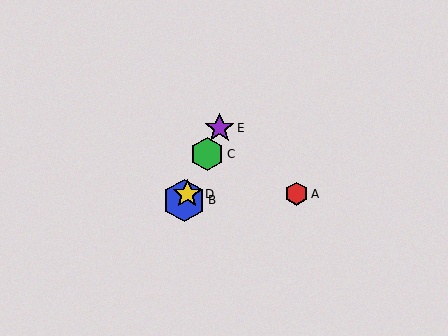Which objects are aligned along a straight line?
Objects B, C, D, E are aligned along a straight line.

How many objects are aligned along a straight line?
4 objects (B, C, D, E) are aligned along a straight line.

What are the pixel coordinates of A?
Object A is at (297, 194).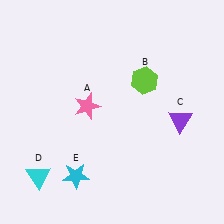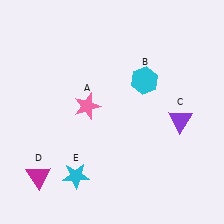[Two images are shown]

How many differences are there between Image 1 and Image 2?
There are 2 differences between the two images.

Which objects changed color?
B changed from lime to cyan. D changed from cyan to magenta.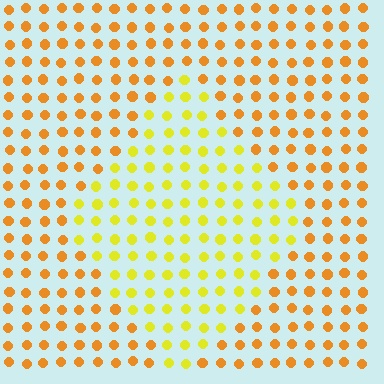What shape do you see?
I see a diamond.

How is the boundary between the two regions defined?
The boundary is defined purely by a slight shift in hue (about 31 degrees). Spacing, size, and orientation are identical on both sides.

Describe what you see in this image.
The image is filled with small orange elements in a uniform arrangement. A diamond-shaped region is visible where the elements are tinted to a slightly different hue, forming a subtle color boundary.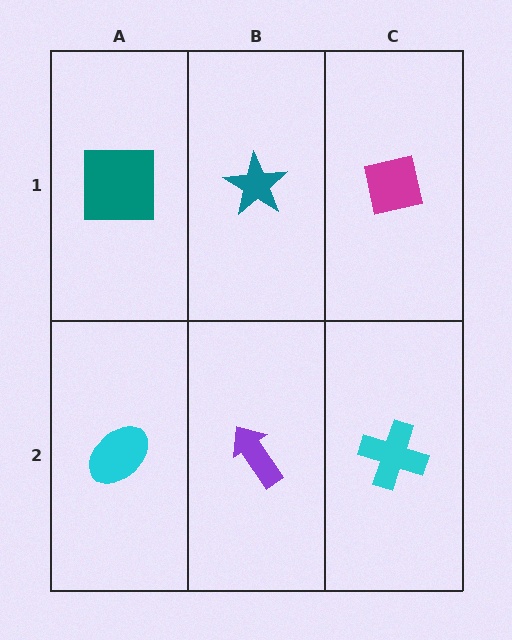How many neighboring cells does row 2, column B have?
3.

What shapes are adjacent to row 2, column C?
A magenta square (row 1, column C), a purple arrow (row 2, column B).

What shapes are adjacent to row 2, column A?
A teal square (row 1, column A), a purple arrow (row 2, column B).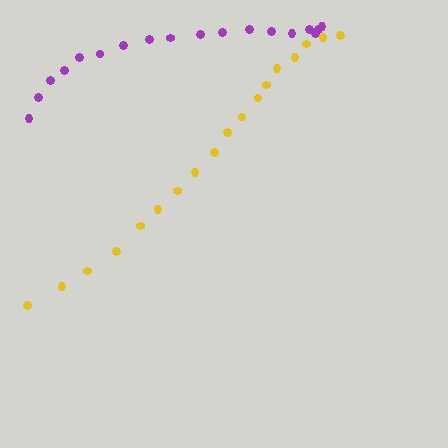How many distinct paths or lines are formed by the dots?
There are 2 distinct paths.